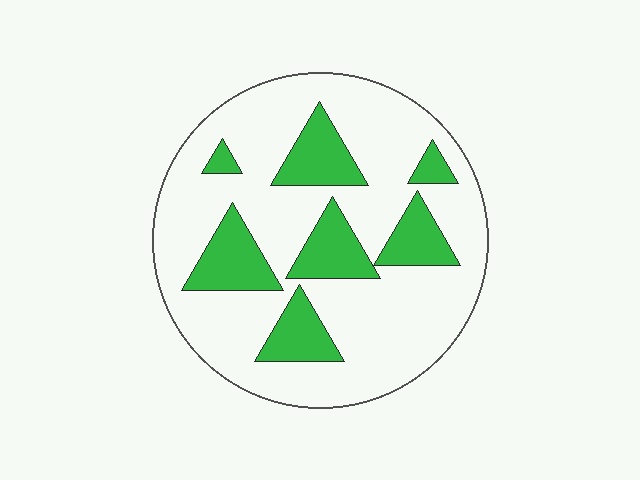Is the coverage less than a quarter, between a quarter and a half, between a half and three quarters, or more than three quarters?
Less than a quarter.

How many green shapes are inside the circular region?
7.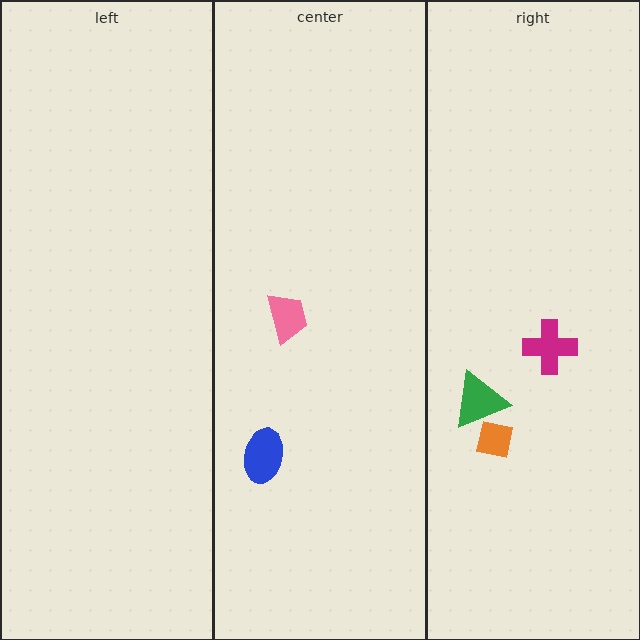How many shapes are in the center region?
2.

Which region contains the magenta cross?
The right region.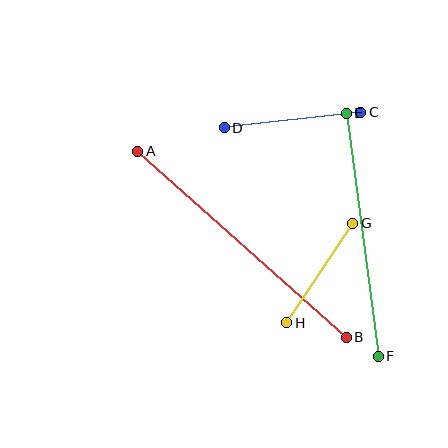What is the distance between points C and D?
The distance is approximately 137 pixels.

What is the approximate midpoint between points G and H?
The midpoint is at approximately (320, 273) pixels.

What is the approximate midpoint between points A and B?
The midpoint is at approximately (242, 244) pixels.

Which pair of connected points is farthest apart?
Points A and B are farthest apart.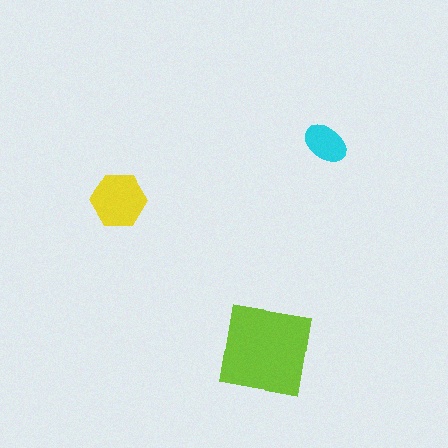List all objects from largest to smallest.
The lime square, the yellow hexagon, the cyan ellipse.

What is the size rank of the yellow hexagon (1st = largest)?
2nd.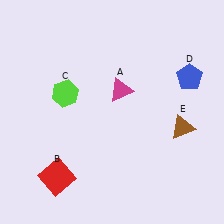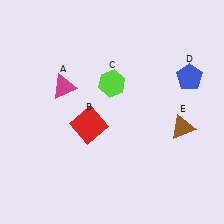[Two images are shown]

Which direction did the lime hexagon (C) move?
The lime hexagon (C) moved right.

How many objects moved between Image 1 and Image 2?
3 objects moved between the two images.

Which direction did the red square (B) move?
The red square (B) moved up.